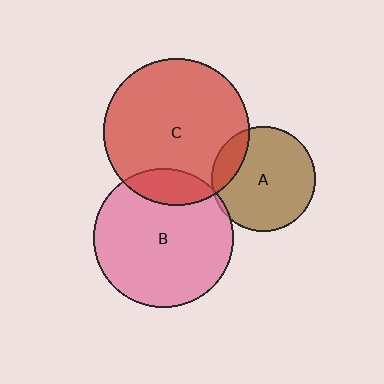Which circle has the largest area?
Circle C (red).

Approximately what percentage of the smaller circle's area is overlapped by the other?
Approximately 5%.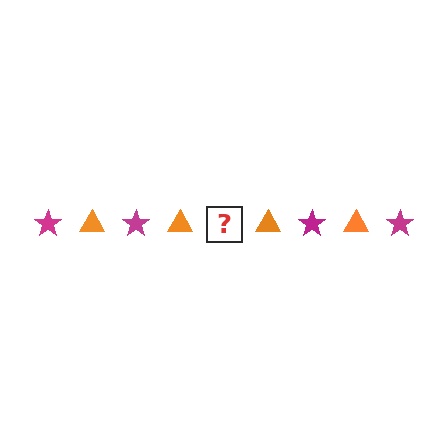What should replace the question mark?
The question mark should be replaced with a magenta star.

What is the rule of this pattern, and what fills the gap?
The rule is that the pattern alternates between magenta star and orange triangle. The gap should be filled with a magenta star.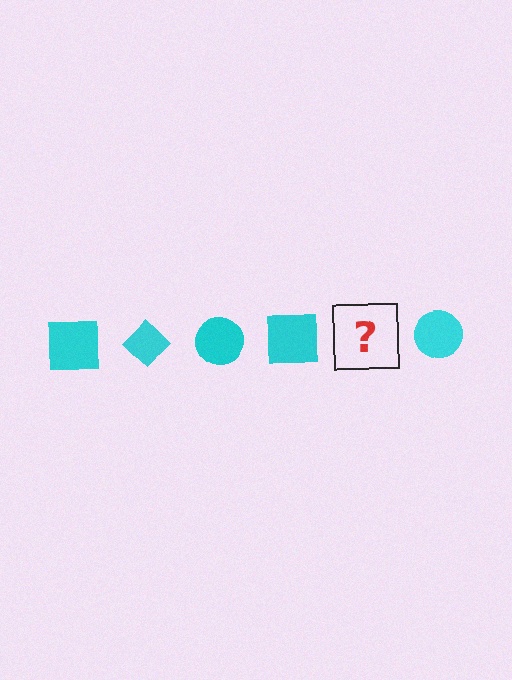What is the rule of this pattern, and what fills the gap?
The rule is that the pattern cycles through square, diamond, circle shapes in cyan. The gap should be filled with a cyan diamond.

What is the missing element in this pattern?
The missing element is a cyan diamond.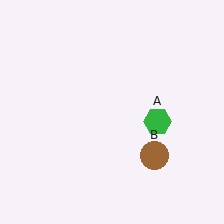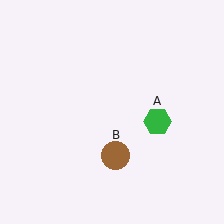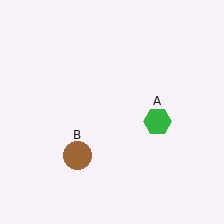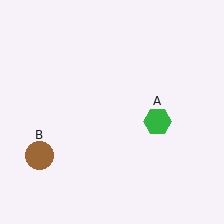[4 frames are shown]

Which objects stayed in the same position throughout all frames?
Green hexagon (object A) remained stationary.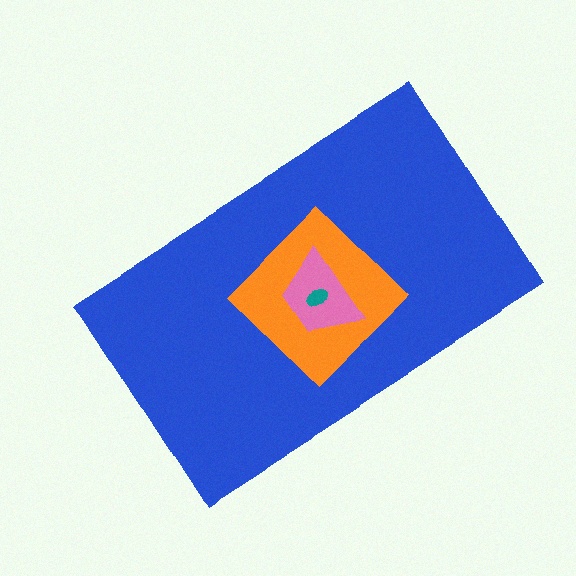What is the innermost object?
The teal ellipse.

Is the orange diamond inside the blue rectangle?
Yes.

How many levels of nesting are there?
4.